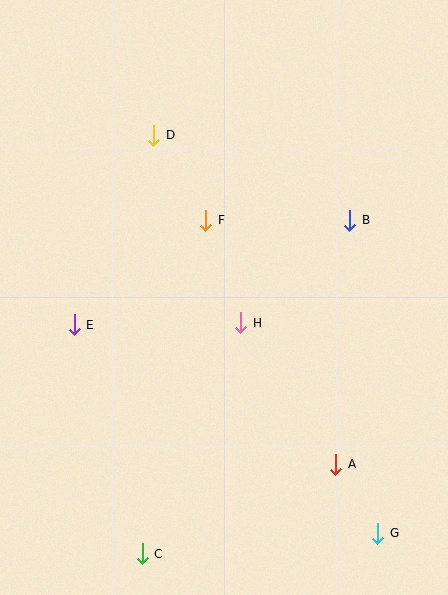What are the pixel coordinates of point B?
Point B is at (350, 220).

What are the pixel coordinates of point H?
Point H is at (241, 323).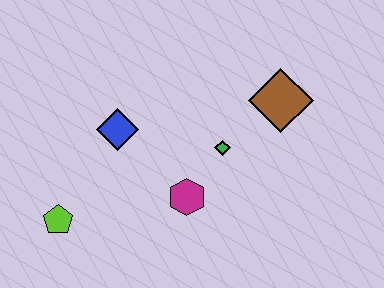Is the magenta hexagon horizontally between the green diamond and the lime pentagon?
Yes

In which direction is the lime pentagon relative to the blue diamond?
The lime pentagon is below the blue diamond.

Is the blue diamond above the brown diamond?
No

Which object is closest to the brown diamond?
The green diamond is closest to the brown diamond.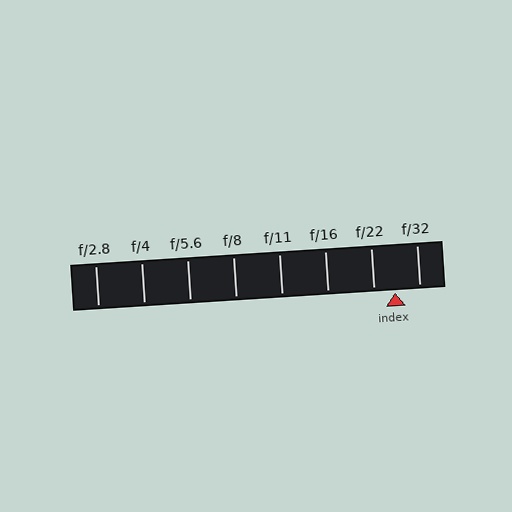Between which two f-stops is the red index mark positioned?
The index mark is between f/22 and f/32.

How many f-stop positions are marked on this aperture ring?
There are 8 f-stop positions marked.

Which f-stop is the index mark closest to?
The index mark is closest to f/22.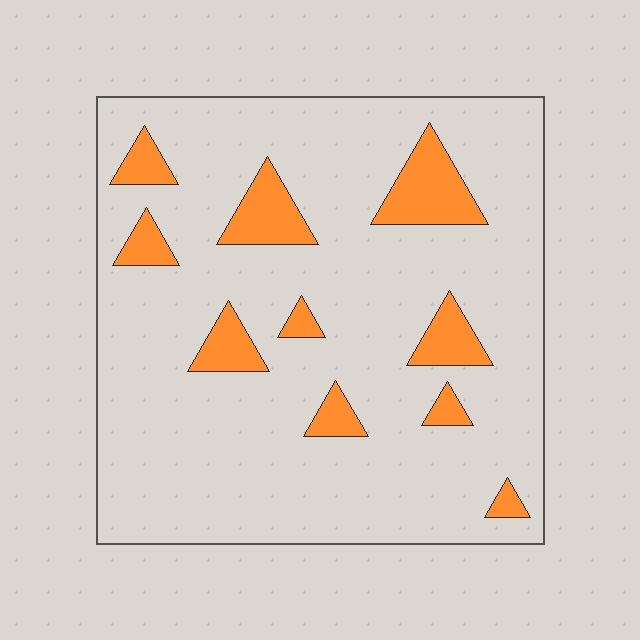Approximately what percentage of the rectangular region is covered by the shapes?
Approximately 15%.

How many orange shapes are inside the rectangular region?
10.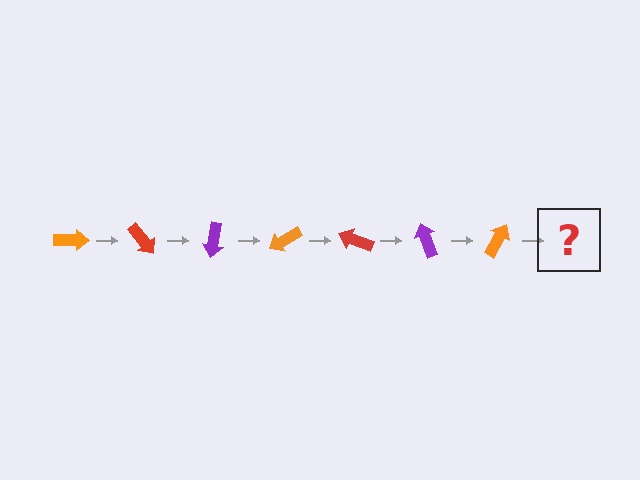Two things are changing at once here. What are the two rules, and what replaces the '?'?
The two rules are that it rotates 50 degrees each step and the color cycles through orange, red, and purple. The '?' should be a red arrow, rotated 350 degrees from the start.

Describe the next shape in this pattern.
It should be a red arrow, rotated 350 degrees from the start.